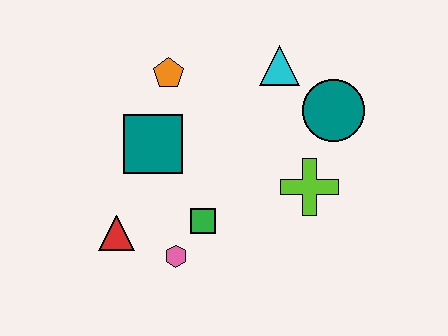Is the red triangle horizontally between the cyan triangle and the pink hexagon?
No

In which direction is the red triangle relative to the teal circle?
The red triangle is to the left of the teal circle.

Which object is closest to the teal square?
The orange pentagon is closest to the teal square.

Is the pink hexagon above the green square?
No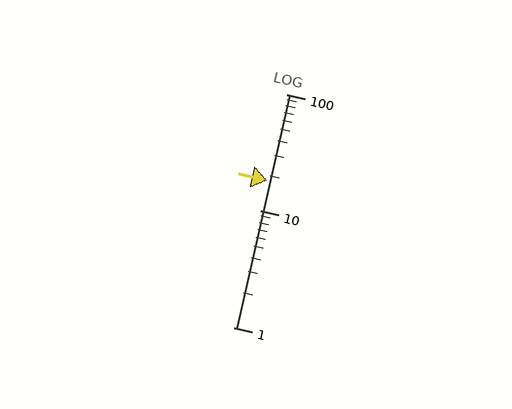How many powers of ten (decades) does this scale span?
The scale spans 2 decades, from 1 to 100.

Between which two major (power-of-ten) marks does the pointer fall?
The pointer is between 10 and 100.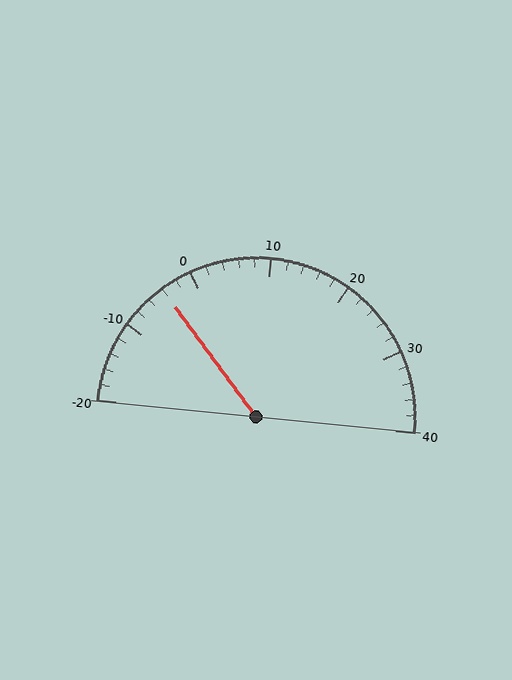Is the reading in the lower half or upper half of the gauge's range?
The reading is in the lower half of the range (-20 to 40).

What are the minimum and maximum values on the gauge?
The gauge ranges from -20 to 40.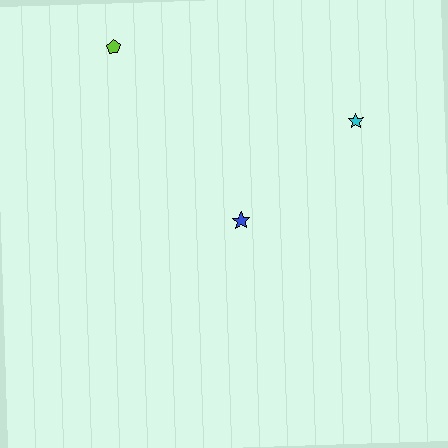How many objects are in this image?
There are 3 objects.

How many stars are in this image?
There are 2 stars.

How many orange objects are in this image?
There are no orange objects.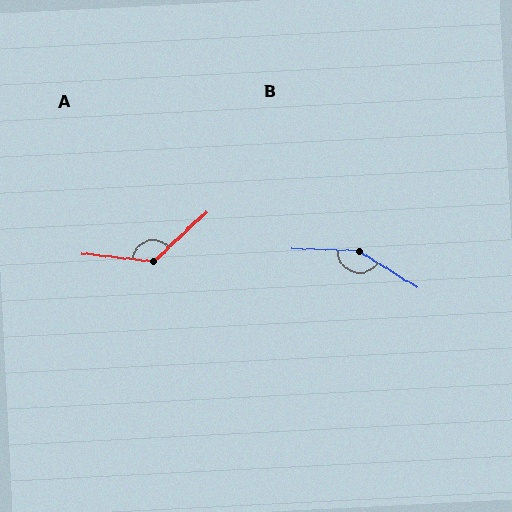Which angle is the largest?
B, at approximately 150 degrees.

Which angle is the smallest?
A, at approximately 131 degrees.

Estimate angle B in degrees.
Approximately 150 degrees.